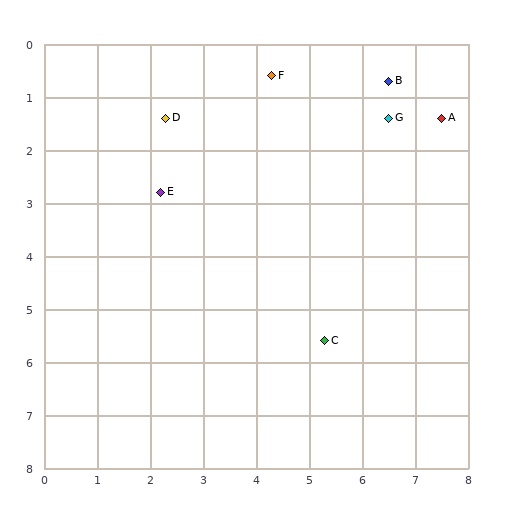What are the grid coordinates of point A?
Point A is at approximately (7.5, 1.4).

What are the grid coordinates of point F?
Point F is at approximately (4.3, 0.6).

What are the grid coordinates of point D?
Point D is at approximately (2.3, 1.4).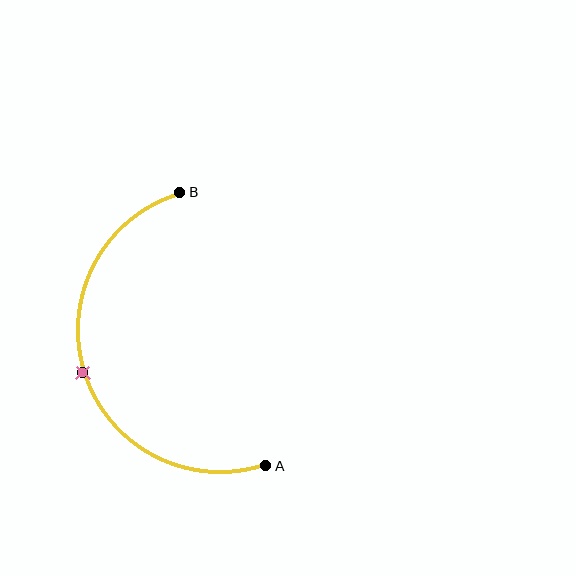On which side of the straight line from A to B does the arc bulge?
The arc bulges to the left of the straight line connecting A and B.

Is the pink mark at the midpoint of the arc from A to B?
Yes. The pink mark lies on the arc at equal arc-length from both A and B — it is the arc midpoint.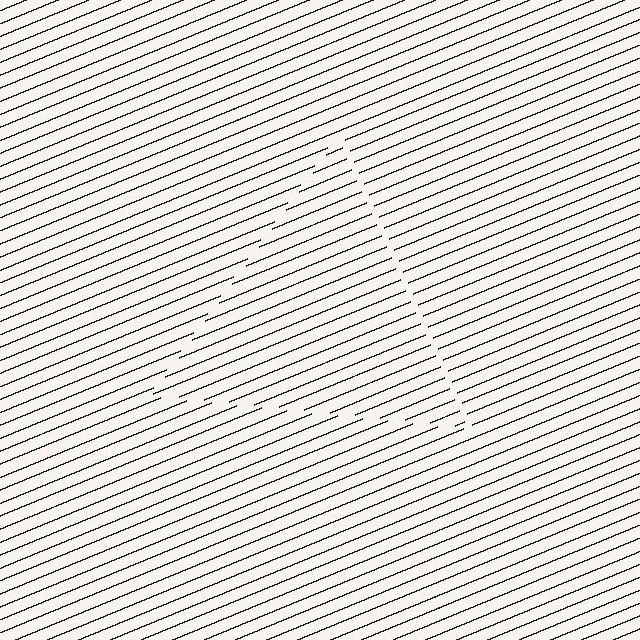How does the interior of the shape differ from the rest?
The interior of the shape contains the same grating, shifted by half a period — the contour is defined by the phase discontinuity where line-ends from the inner and outer gratings abut.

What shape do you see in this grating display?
An illusory triangle. The interior of the shape contains the same grating, shifted by half a period — the contour is defined by the phase discontinuity where line-ends from the inner and outer gratings abut.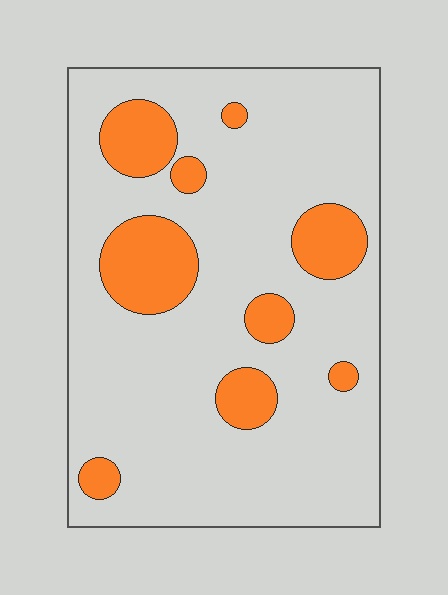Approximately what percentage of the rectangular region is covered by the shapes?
Approximately 20%.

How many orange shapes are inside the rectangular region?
9.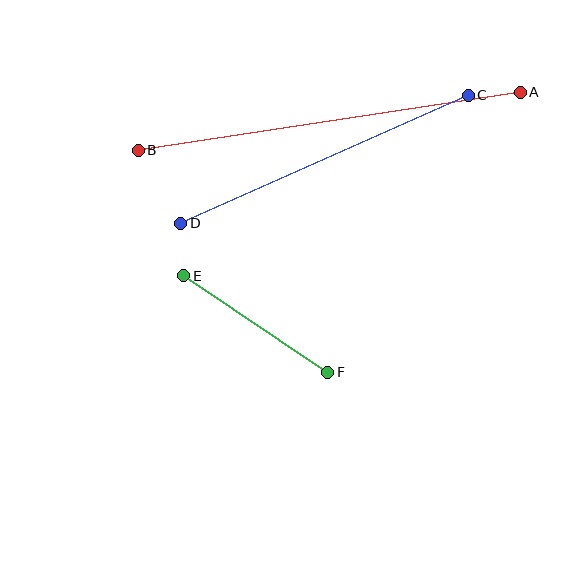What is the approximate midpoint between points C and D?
The midpoint is at approximately (325, 159) pixels.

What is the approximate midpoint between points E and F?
The midpoint is at approximately (256, 324) pixels.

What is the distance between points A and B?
The distance is approximately 386 pixels.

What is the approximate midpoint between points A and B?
The midpoint is at approximately (329, 121) pixels.